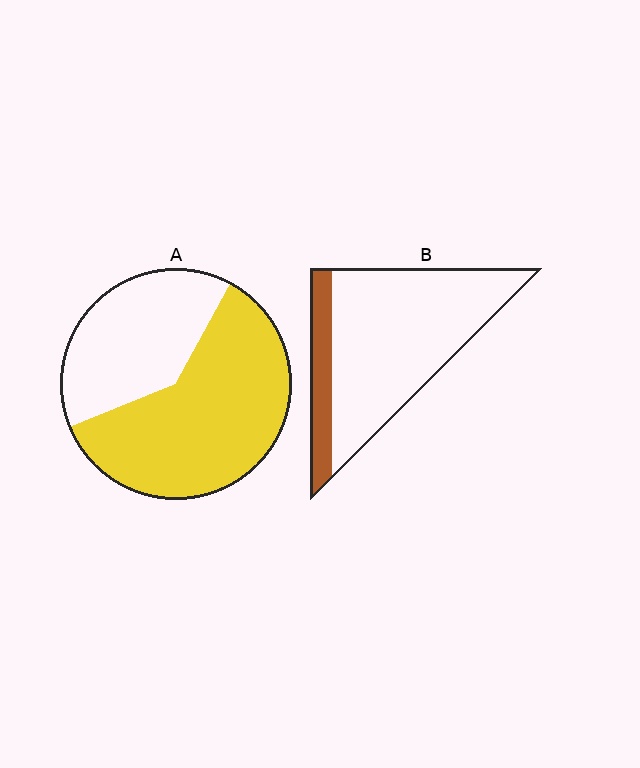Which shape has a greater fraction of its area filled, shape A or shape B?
Shape A.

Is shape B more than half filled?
No.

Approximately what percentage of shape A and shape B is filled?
A is approximately 60% and B is approximately 20%.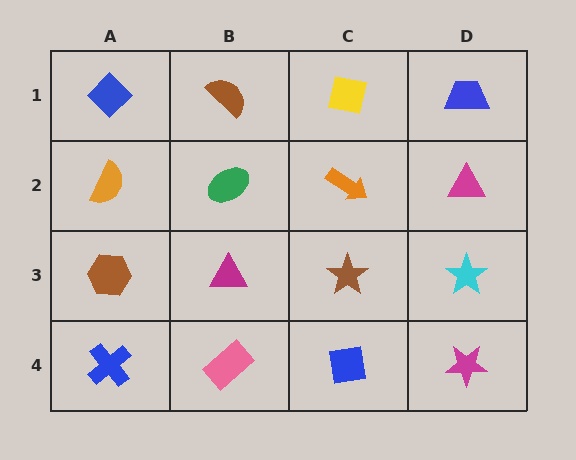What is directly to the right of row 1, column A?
A brown semicircle.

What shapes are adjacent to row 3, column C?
An orange arrow (row 2, column C), a blue square (row 4, column C), a magenta triangle (row 3, column B), a cyan star (row 3, column D).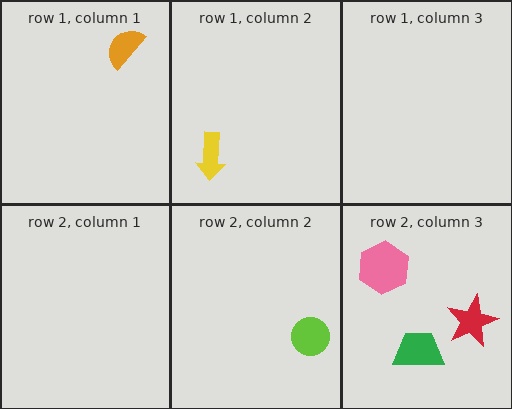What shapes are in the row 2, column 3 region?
The pink hexagon, the green trapezoid, the red star.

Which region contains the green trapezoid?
The row 2, column 3 region.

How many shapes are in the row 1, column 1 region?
1.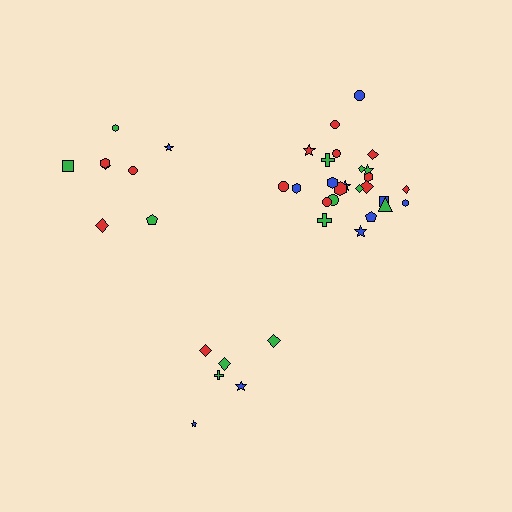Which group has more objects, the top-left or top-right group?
The top-right group.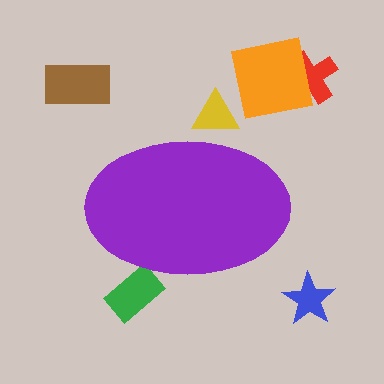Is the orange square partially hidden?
No, the orange square is fully visible.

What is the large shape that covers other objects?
A purple ellipse.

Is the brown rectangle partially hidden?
No, the brown rectangle is fully visible.